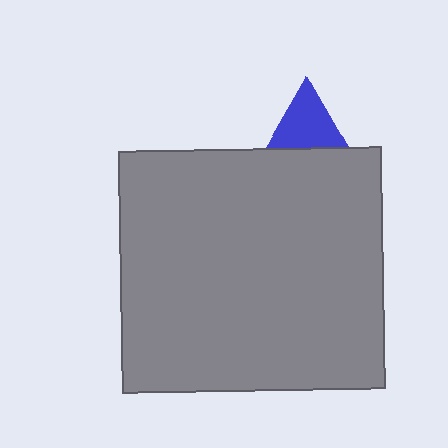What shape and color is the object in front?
The object in front is a gray rectangle.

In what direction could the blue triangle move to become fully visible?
The blue triangle could move up. That would shift it out from behind the gray rectangle entirely.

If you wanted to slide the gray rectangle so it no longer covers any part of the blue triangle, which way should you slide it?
Slide it down — that is the most direct way to separate the two shapes.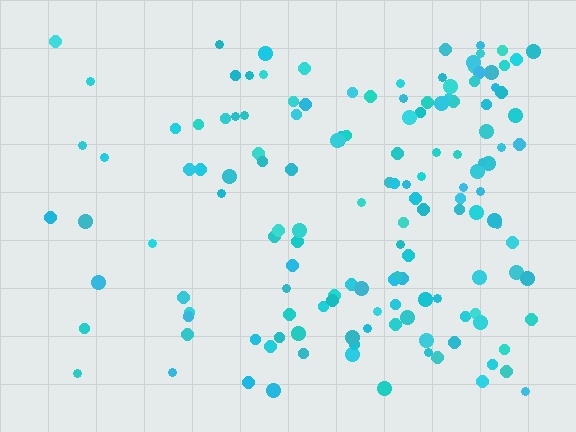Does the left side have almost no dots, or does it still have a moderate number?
Still a moderate number, just noticeably fewer than the right.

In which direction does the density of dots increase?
From left to right, with the right side densest.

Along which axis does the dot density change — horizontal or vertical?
Horizontal.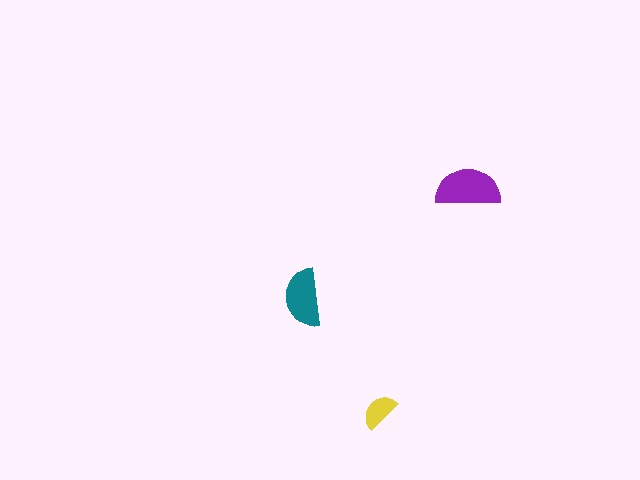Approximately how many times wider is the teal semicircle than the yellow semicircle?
About 1.5 times wider.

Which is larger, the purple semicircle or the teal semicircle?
The purple one.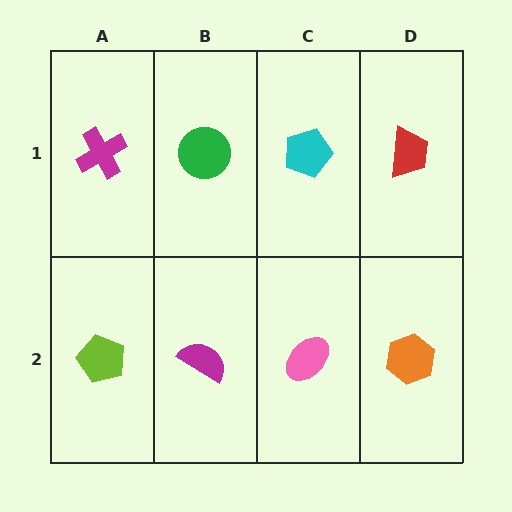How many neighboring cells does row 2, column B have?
3.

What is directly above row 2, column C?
A cyan pentagon.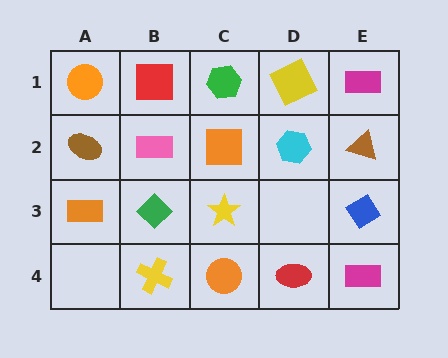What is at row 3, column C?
A yellow star.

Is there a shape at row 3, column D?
No, that cell is empty.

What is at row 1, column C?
A green hexagon.